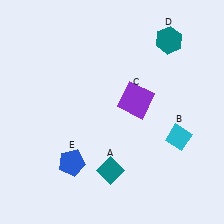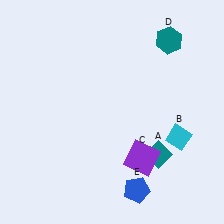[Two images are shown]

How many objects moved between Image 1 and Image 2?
3 objects moved between the two images.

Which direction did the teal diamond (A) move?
The teal diamond (A) moved right.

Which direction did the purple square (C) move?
The purple square (C) moved down.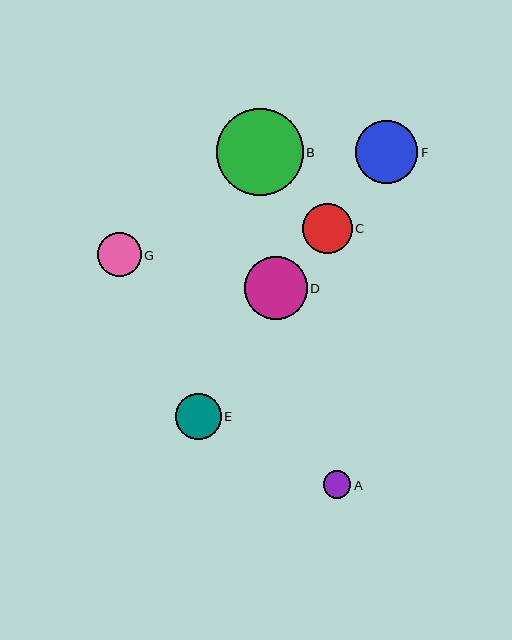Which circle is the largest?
Circle B is the largest with a size of approximately 87 pixels.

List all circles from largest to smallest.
From largest to smallest: B, D, F, C, E, G, A.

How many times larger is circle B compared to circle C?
Circle B is approximately 1.7 times the size of circle C.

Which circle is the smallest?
Circle A is the smallest with a size of approximately 27 pixels.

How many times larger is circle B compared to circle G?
Circle B is approximately 2.0 times the size of circle G.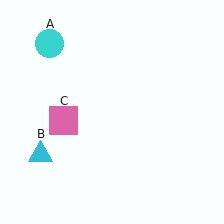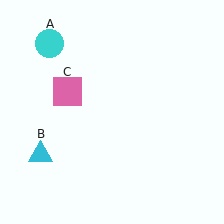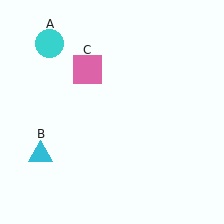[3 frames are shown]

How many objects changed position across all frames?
1 object changed position: pink square (object C).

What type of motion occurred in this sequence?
The pink square (object C) rotated clockwise around the center of the scene.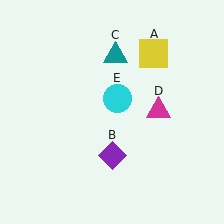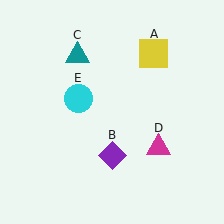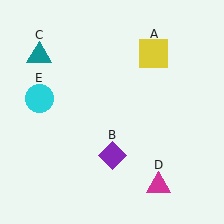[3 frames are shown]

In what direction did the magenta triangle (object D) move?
The magenta triangle (object D) moved down.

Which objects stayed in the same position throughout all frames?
Yellow square (object A) and purple diamond (object B) remained stationary.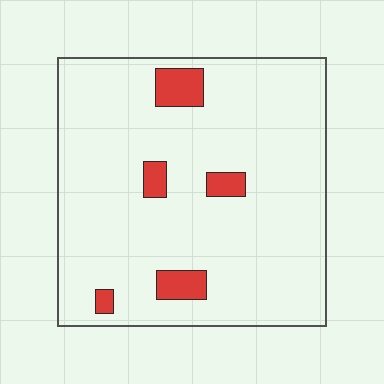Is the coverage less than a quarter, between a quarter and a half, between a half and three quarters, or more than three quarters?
Less than a quarter.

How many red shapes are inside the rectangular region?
5.